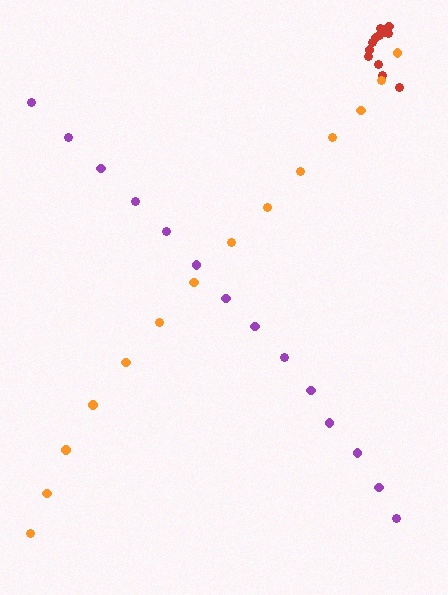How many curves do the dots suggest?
There are 3 distinct paths.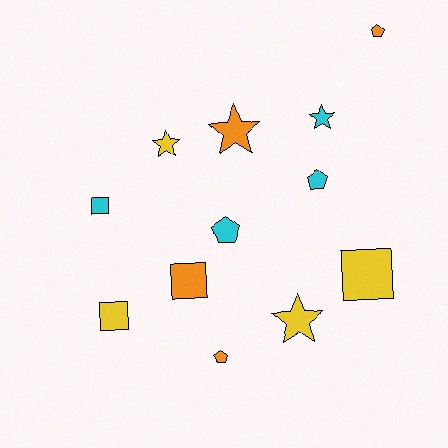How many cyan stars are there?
There is 1 cyan star.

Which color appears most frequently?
Yellow, with 4 objects.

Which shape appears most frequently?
Square, with 4 objects.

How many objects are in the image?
There are 12 objects.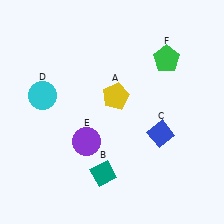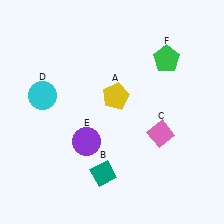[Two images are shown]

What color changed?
The diamond (C) changed from blue in Image 1 to pink in Image 2.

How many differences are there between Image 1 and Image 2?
There is 1 difference between the two images.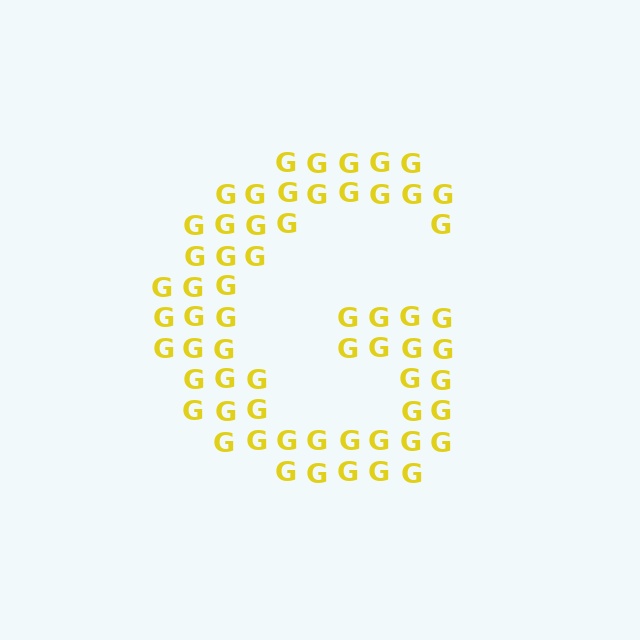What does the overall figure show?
The overall figure shows the letter G.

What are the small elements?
The small elements are letter G's.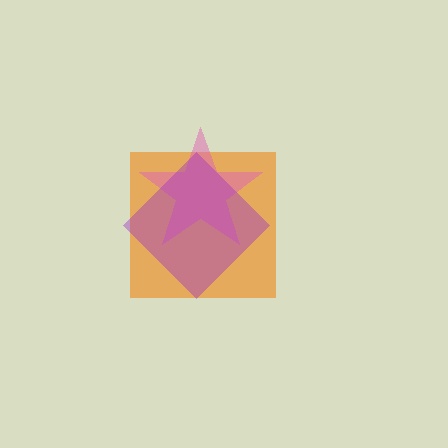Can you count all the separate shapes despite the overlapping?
Yes, there are 3 separate shapes.